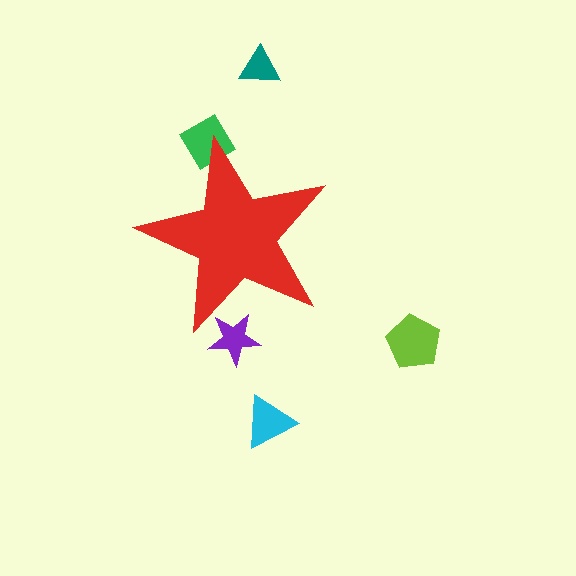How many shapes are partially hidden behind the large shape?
2 shapes are partially hidden.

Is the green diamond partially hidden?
Yes, the green diamond is partially hidden behind the red star.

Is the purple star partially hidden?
Yes, the purple star is partially hidden behind the red star.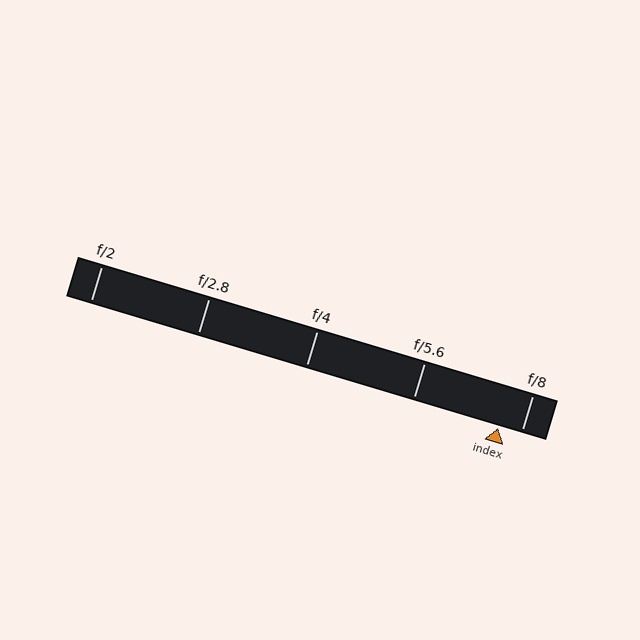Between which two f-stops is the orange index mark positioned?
The index mark is between f/5.6 and f/8.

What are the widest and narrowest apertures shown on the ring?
The widest aperture shown is f/2 and the narrowest is f/8.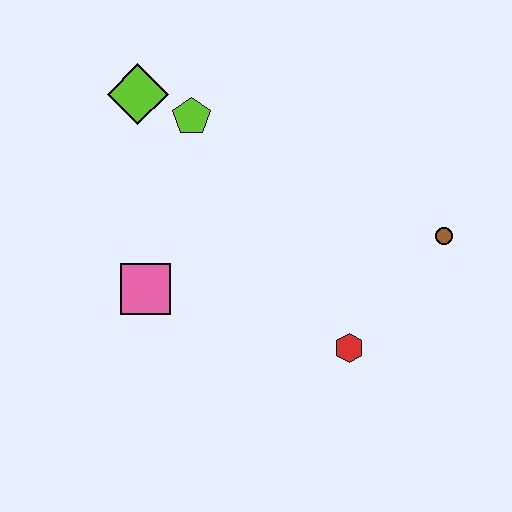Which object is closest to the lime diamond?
The lime pentagon is closest to the lime diamond.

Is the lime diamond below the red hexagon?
No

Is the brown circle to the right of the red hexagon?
Yes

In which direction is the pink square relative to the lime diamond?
The pink square is below the lime diamond.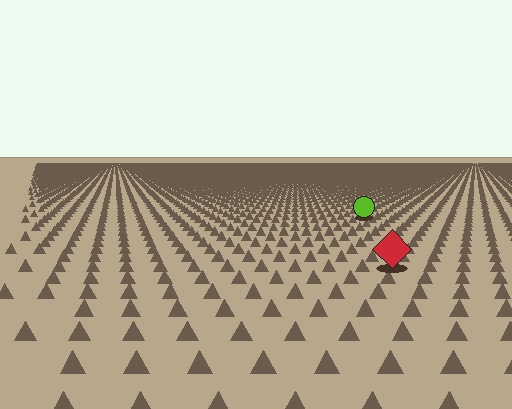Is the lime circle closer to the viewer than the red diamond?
No. The red diamond is closer — you can tell from the texture gradient: the ground texture is coarser near it.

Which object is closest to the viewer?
The red diamond is closest. The texture marks near it are larger and more spread out.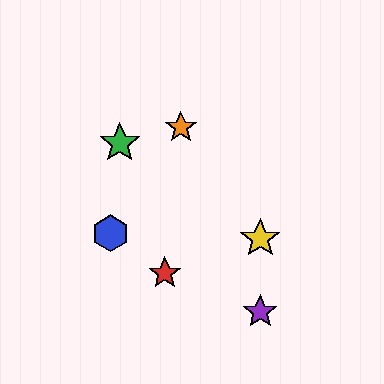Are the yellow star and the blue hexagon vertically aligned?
No, the yellow star is at x≈260 and the blue hexagon is at x≈111.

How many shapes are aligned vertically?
2 shapes (the yellow star, the purple star) are aligned vertically.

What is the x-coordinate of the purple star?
The purple star is at x≈260.